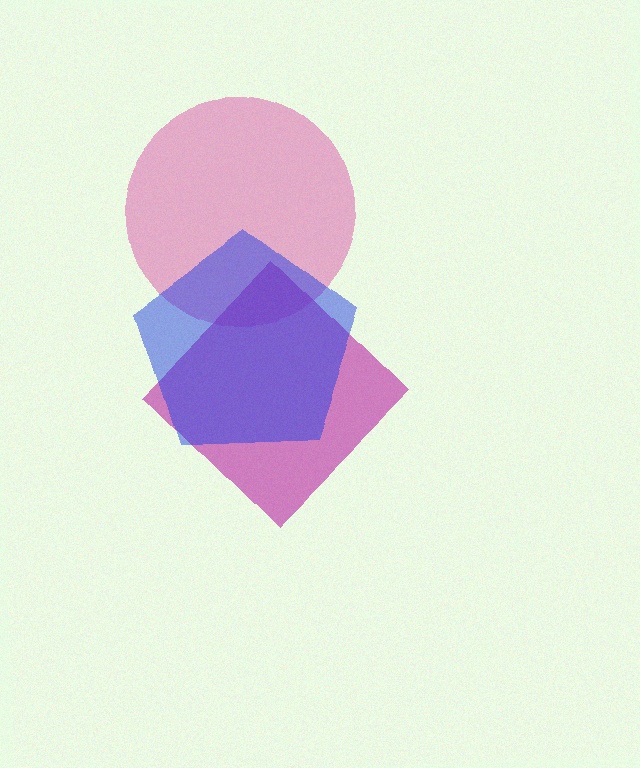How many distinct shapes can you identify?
There are 3 distinct shapes: a pink circle, a magenta diamond, a blue pentagon.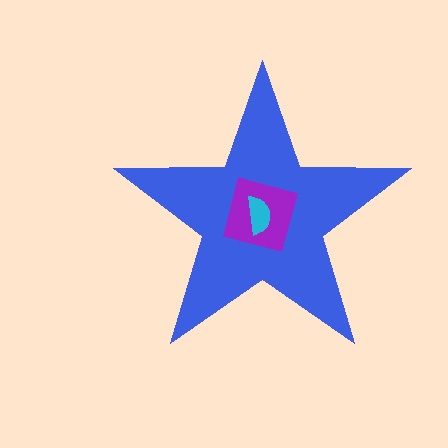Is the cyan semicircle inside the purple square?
Yes.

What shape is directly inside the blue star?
The purple square.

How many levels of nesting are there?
3.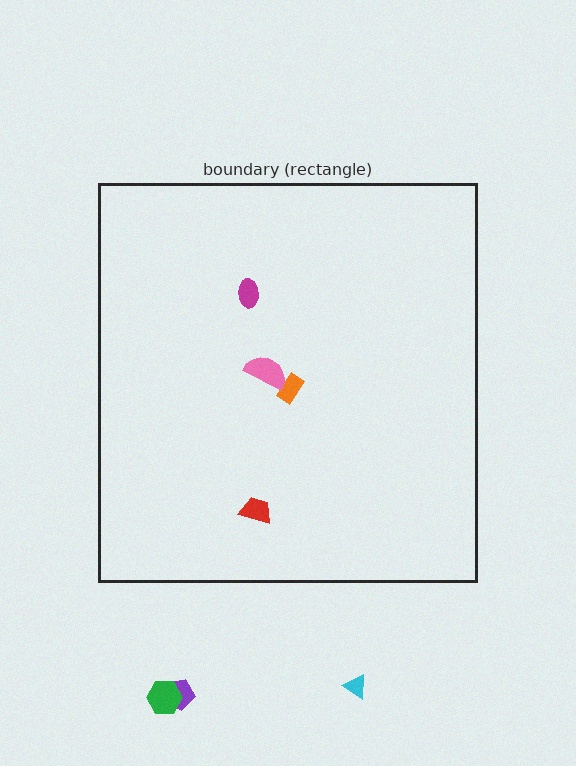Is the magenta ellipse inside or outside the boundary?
Inside.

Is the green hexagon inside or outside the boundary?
Outside.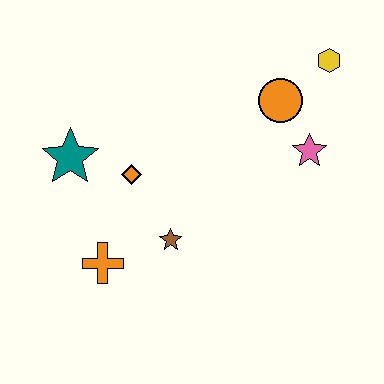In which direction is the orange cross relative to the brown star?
The orange cross is to the left of the brown star.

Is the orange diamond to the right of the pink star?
No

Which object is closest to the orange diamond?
The teal star is closest to the orange diamond.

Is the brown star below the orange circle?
Yes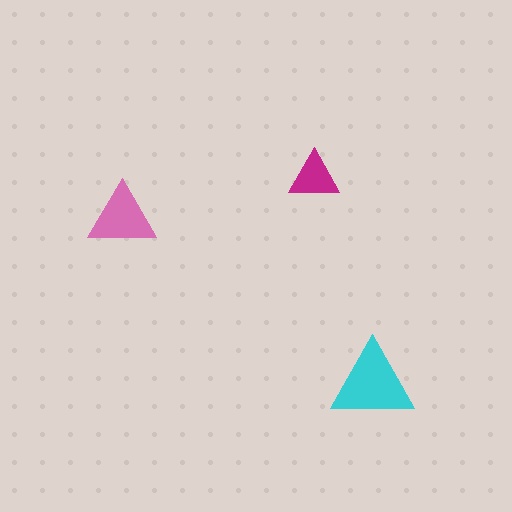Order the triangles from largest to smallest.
the cyan one, the pink one, the magenta one.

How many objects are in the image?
There are 3 objects in the image.